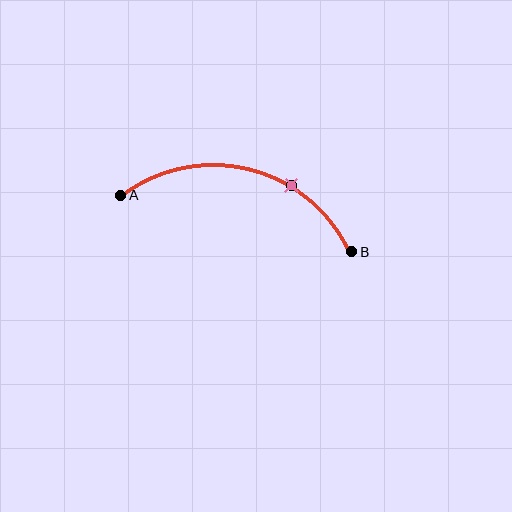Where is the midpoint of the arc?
The arc midpoint is the point on the curve farthest from the straight line joining A and B. It sits above that line.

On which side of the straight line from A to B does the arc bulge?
The arc bulges above the straight line connecting A and B.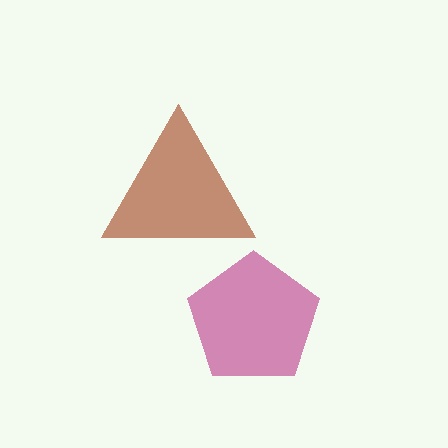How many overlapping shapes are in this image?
There are 2 overlapping shapes in the image.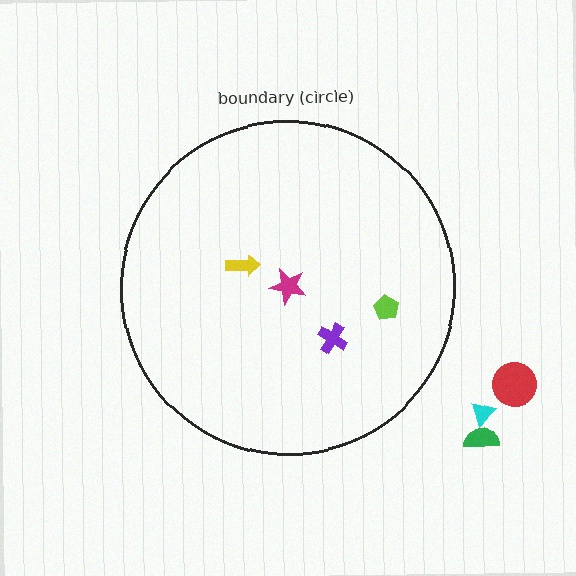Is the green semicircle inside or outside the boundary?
Outside.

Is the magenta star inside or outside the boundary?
Inside.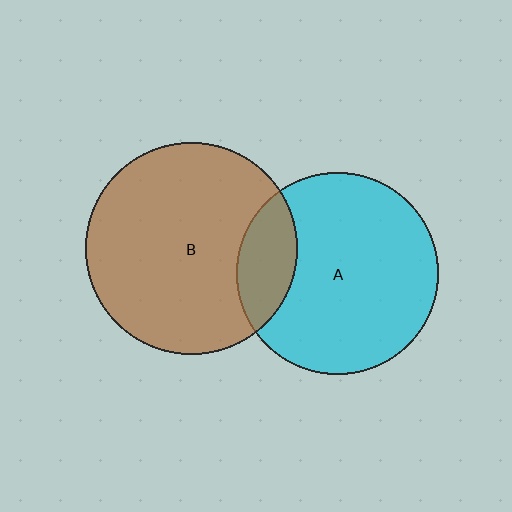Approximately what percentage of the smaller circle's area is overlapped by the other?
Approximately 20%.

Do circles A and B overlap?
Yes.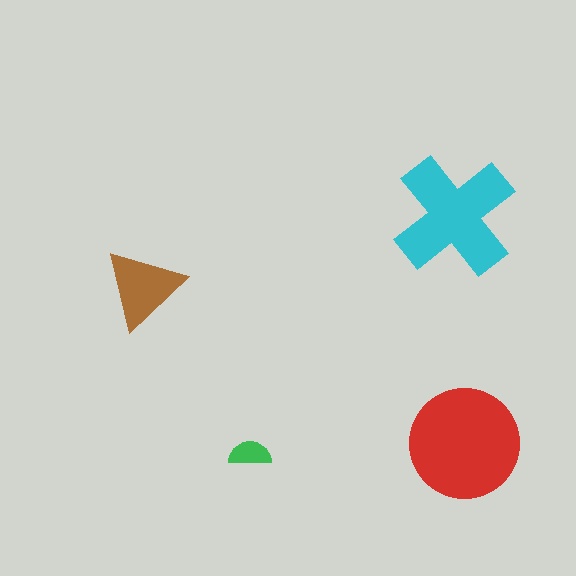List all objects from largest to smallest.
The red circle, the cyan cross, the brown triangle, the green semicircle.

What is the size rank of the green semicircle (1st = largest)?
4th.